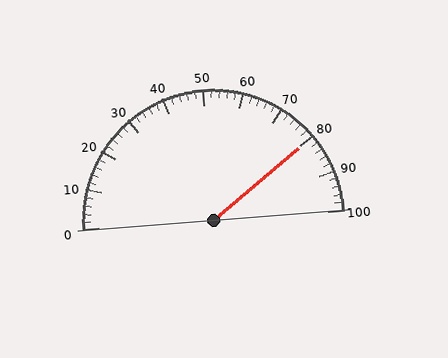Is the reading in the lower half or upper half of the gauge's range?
The reading is in the upper half of the range (0 to 100).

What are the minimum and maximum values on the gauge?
The gauge ranges from 0 to 100.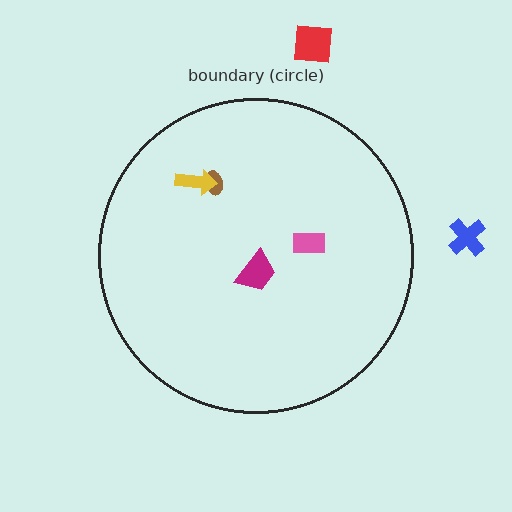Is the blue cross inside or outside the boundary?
Outside.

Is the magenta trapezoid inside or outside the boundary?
Inside.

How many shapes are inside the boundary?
4 inside, 2 outside.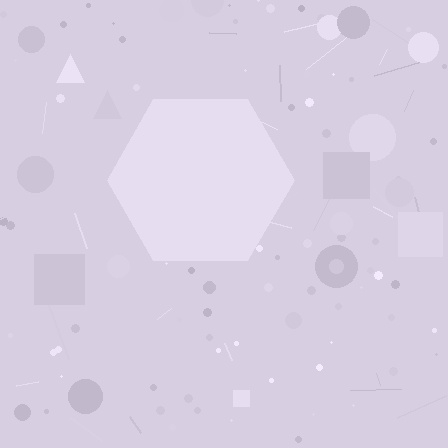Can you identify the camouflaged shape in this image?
The camouflaged shape is a hexagon.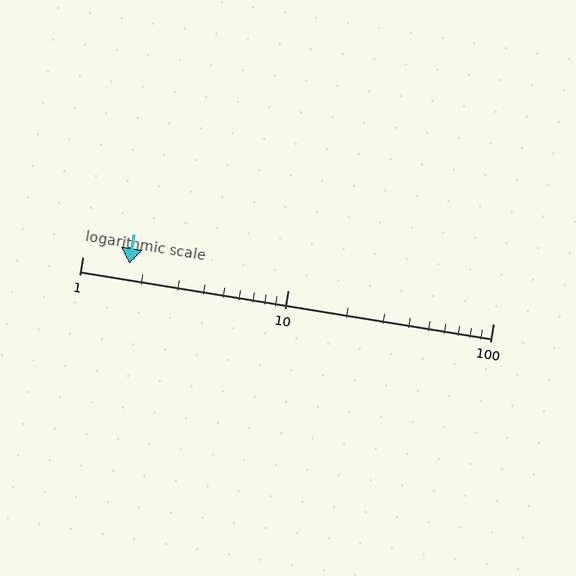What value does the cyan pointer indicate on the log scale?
The pointer indicates approximately 1.7.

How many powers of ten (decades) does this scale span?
The scale spans 2 decades, from 1 to 100.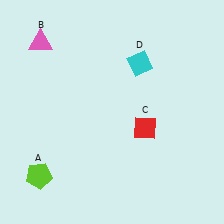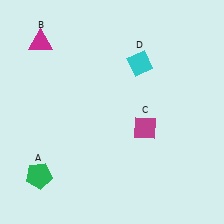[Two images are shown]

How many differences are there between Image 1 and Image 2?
There are 3 differences between the two images.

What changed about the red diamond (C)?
In Image 1, C is red. In Image 2, it changed to magenta.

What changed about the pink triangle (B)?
In Image 1, B is pink. In Image 2, it changed to magenta.